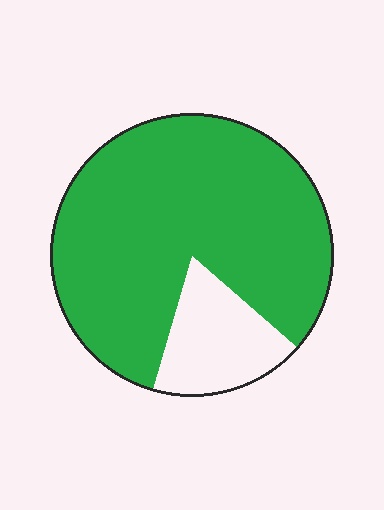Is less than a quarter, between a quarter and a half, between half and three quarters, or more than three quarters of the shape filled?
More than three quarters.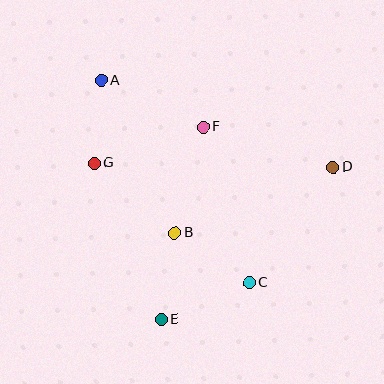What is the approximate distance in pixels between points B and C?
The distance between B and C is approximately 89 pixels.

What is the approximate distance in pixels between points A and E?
The distance between A and E is approximately 246 pixels.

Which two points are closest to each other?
Points A and G are closest to each other.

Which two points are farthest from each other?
Points A and C are farthest from each other.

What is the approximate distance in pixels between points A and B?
The distance between A and B is approximately 169 pixels.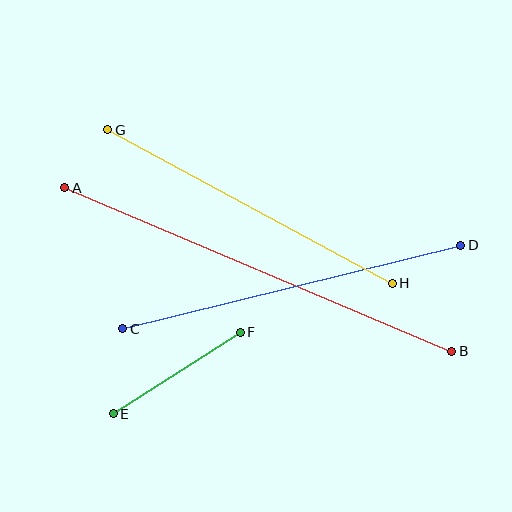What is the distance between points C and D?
The distance is approximately 348 pixels.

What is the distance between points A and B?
The distance is approximately 420 pixels.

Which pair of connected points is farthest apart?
Points A and B are farthest apart.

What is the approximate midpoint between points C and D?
The midpoint is at approximately (292, 287) pixels.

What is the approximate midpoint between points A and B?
The midpoint is at approximately (258, 269) pixels.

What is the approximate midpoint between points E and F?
The midpoint is at approximately (177, 373) pixels.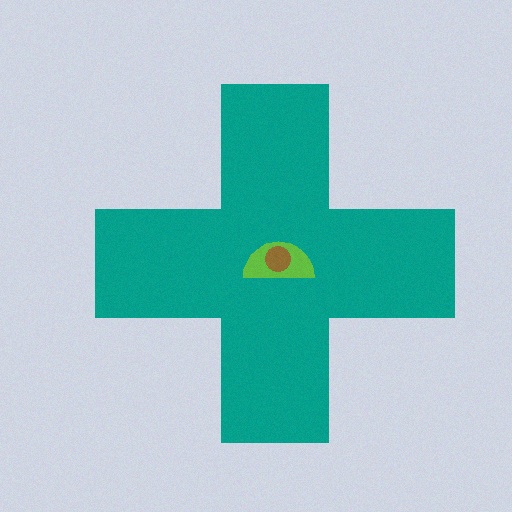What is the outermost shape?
The teal cross.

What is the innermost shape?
The brown circle.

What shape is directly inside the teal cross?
The lime semicircle.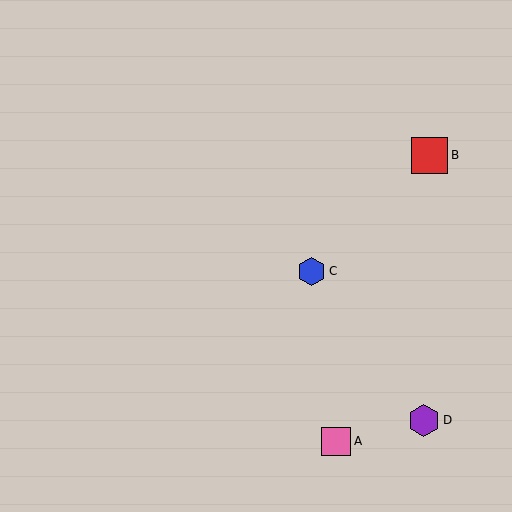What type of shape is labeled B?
Shape B is a red square.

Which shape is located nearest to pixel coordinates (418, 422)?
The purple hexagon (labeled D) at (424, 420) is nearest to that location.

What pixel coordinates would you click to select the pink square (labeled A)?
Click at (336, 441) to select the pink square A.